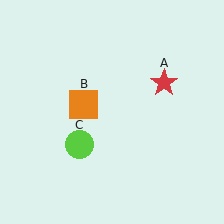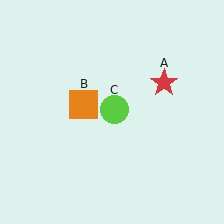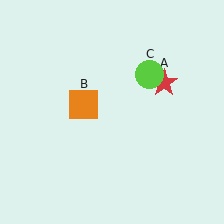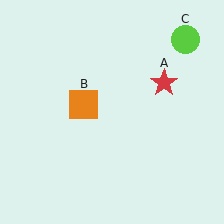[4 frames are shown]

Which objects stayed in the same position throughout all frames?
Red star (object A) and orange square (object B) remained stationary.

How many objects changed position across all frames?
1 object changed position: lime circle (object C).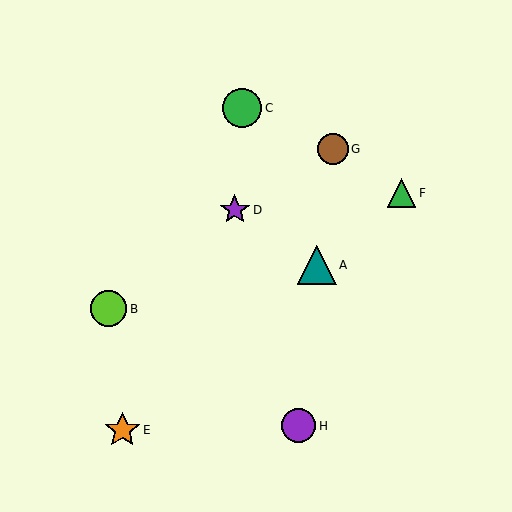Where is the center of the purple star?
The center of the purple star is at (235, 210).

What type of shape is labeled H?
Shape H is a purple circle.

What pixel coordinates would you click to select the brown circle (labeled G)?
Click at (333, 149) to select the brown circle G.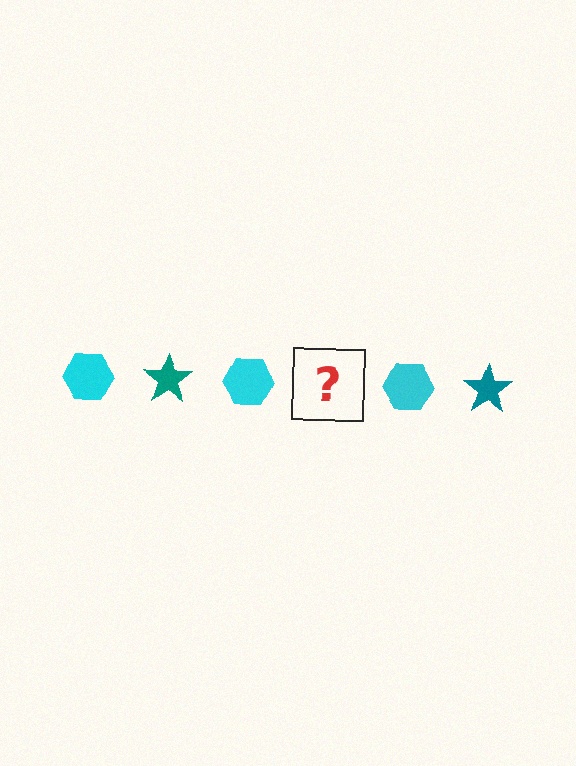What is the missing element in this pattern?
The missing element is a teal star.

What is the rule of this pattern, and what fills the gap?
The rule is that the pattern alternates between cyan hexagon and teal star. The gap should be filled with a teal star.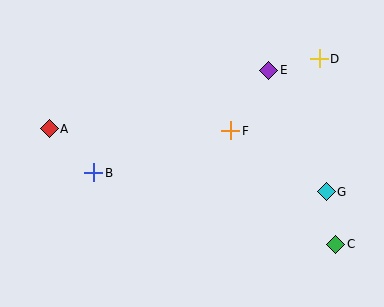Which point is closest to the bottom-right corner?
Point C is closest to the bottom-right corner.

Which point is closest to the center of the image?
Point F at (231, 131) is closest to the center.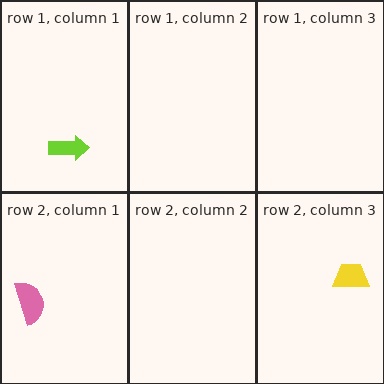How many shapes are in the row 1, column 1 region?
1.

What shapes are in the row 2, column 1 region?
The pink semicircle.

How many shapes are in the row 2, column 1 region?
1.